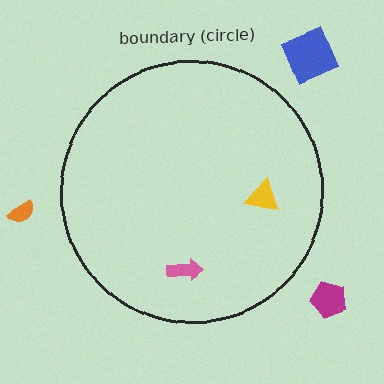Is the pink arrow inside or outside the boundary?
Inside.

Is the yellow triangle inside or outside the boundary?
Inside.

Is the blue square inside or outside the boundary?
Outside.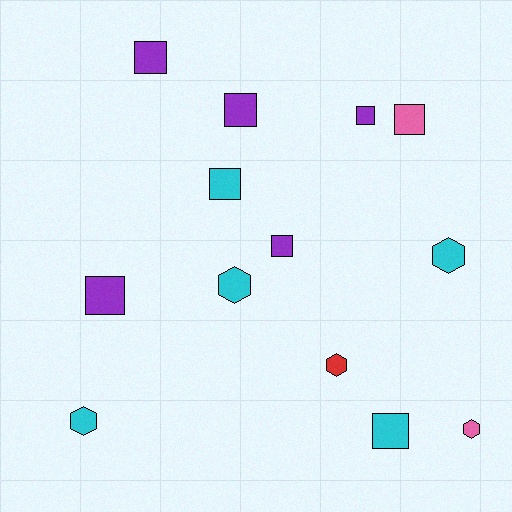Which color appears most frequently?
Purple, with 5 objects.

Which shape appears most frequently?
Square, with 8 objects.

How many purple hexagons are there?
There are no purple hexagons.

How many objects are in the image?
There are 13 objects.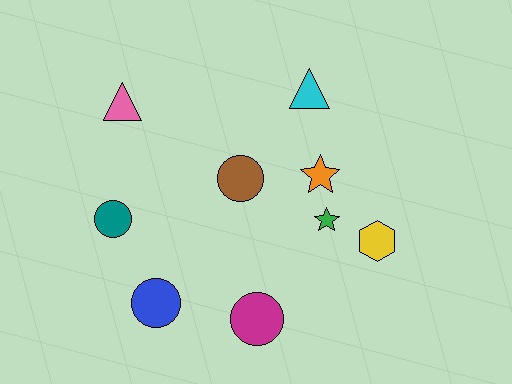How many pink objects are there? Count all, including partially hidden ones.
There is 1 pink object.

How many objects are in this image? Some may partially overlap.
There are 9 objects.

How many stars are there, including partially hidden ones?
There are 2 stars.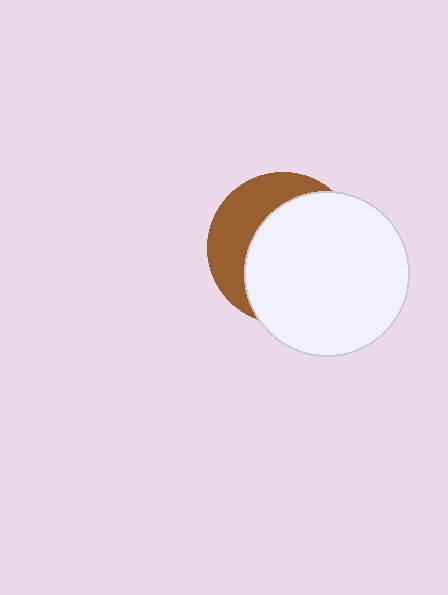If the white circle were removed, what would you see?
You would see the complete brown circle.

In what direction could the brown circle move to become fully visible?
The brown circle could move left. That would shift it out from behind the white circle entirely.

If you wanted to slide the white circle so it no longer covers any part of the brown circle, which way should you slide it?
Slide it right — that is the most direct way to separate the two shapes.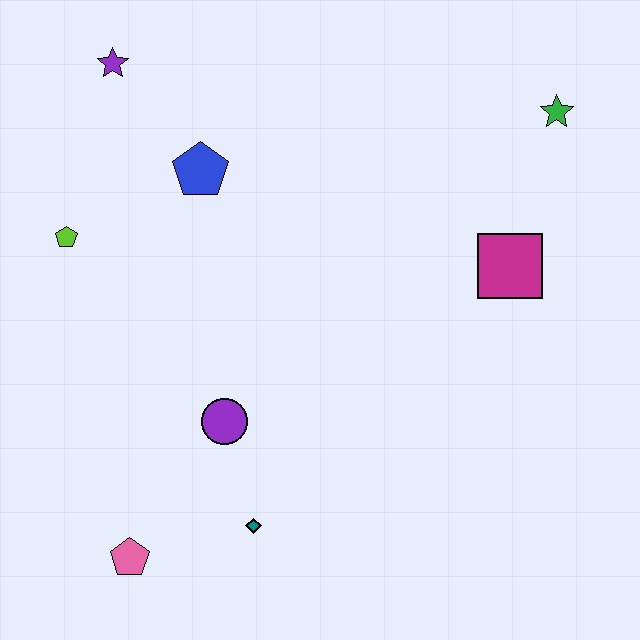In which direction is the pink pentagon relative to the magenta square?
The pink pentagon is to the left of the magenta square.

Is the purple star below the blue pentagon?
No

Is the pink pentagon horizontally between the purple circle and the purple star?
Yes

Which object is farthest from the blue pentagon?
The pink pentagon is farthest from the blue pentagon.